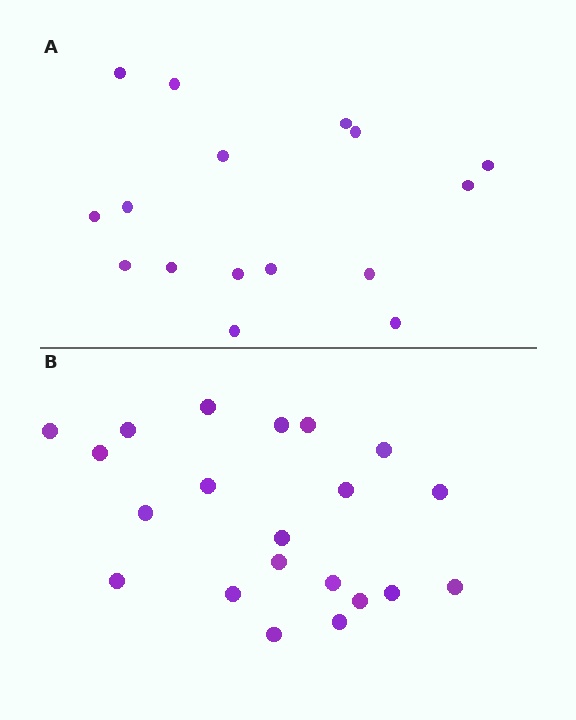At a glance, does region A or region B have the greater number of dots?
Region B (the bottom region) has more dots.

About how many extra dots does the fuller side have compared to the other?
Region B has about 5 more dots than region A.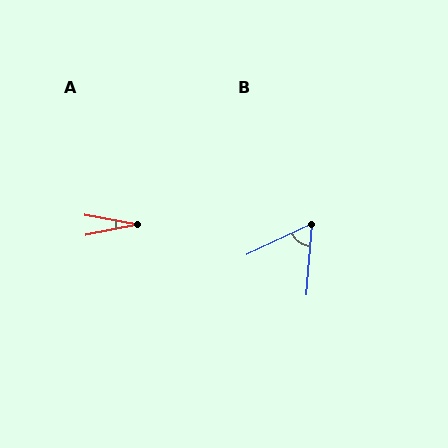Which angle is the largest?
B, at approximately 60 degrees.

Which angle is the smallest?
A, at approximately 21 degrees.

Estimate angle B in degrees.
Approximately 60 degrees.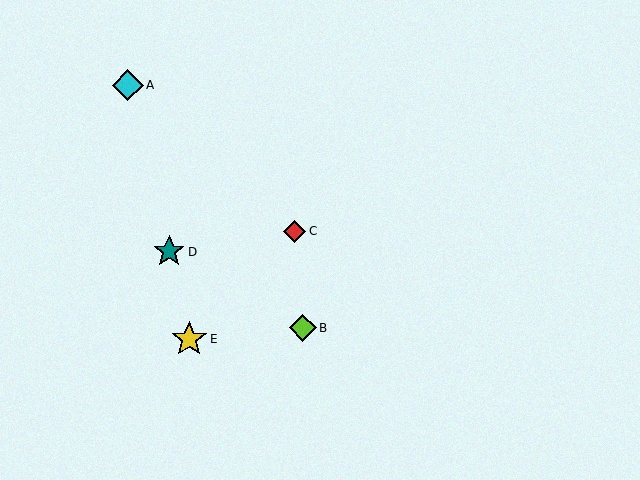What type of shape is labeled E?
Shape E is a yellow star.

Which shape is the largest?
The yellow star (labeled E) is the largest.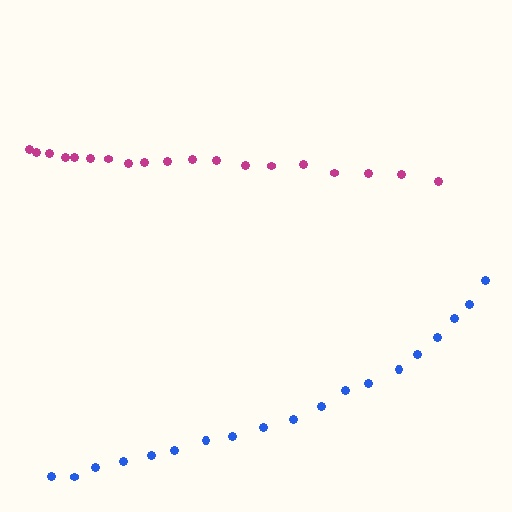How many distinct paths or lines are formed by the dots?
There are 2 distinct paths.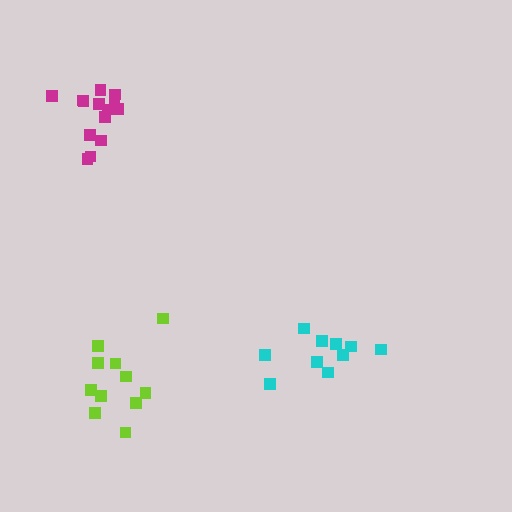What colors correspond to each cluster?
The clusters are colored: cyan, lime, magenta.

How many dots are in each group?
Group 1: 10 dots, Group 2: 11 dots, Group 3: 14 dots (35 total).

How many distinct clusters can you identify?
There are 3 distinct clusters.